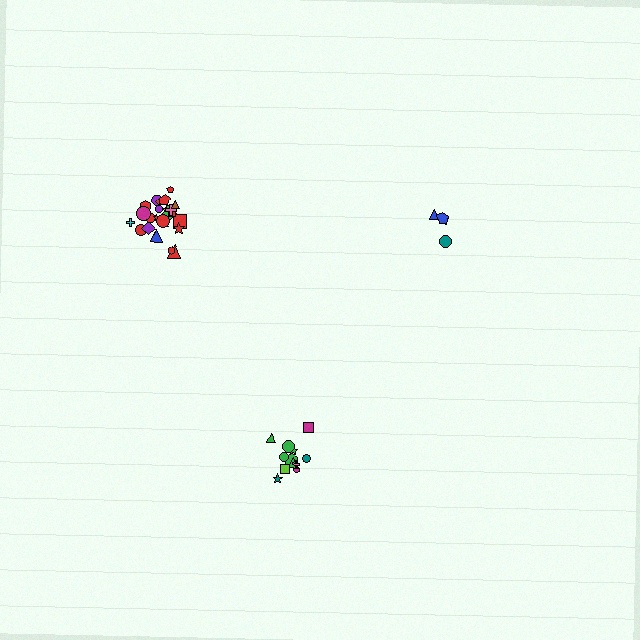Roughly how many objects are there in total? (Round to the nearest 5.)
Roughly 40 objects in total.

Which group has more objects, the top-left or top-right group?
The top-left group.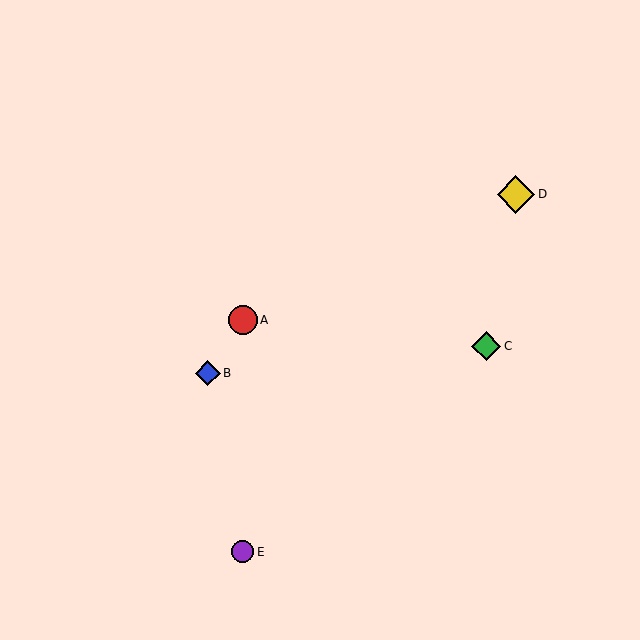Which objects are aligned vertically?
Objects A, E are aligned vertically.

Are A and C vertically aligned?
No, A is at x≈243 and C is at x≈486.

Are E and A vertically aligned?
Yes, both are at x≈243.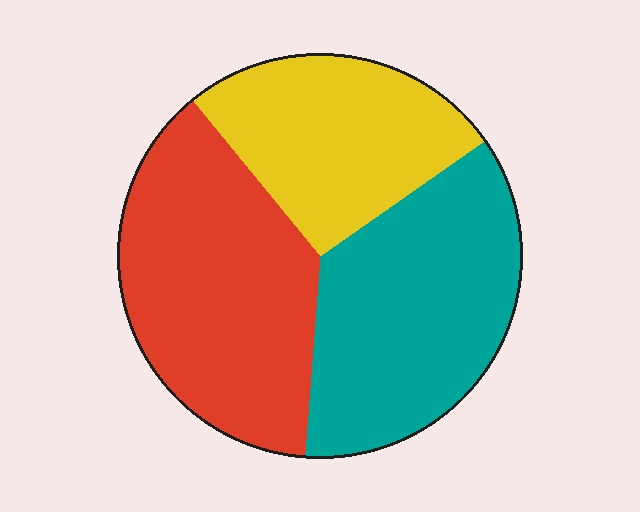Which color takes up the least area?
Yellow, at roughly 25%.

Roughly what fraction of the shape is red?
Red takes up about three eighths (3/8) of the shape.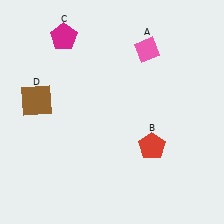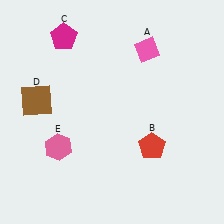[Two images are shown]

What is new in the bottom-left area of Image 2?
A pink hexagon (E) was added in the bottom-left area of Image 2.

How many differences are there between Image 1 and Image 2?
There is 1 difference between the two images.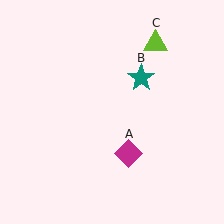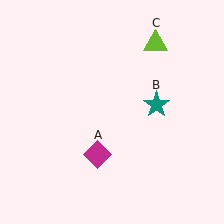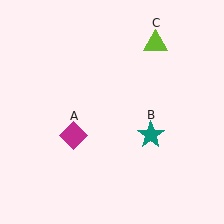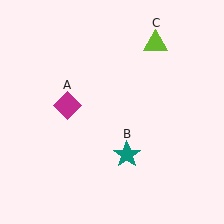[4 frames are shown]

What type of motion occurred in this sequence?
The magenta diamond (object A), teal star (object B) rotated clockwise around the center of the scene.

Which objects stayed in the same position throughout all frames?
Lime triangle (object C) remained stationary.